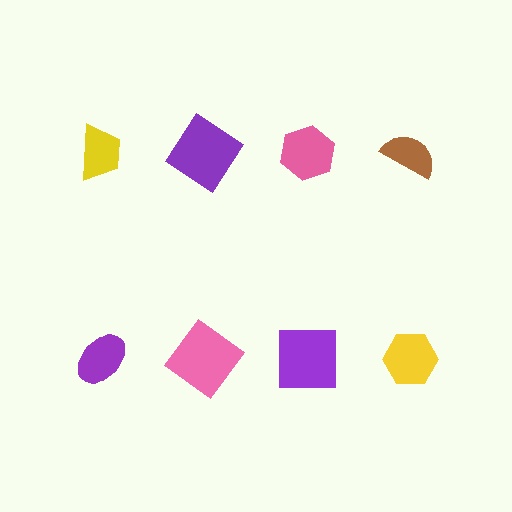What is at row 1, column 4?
A brown semicircle.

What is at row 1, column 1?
A yellow trapezoid.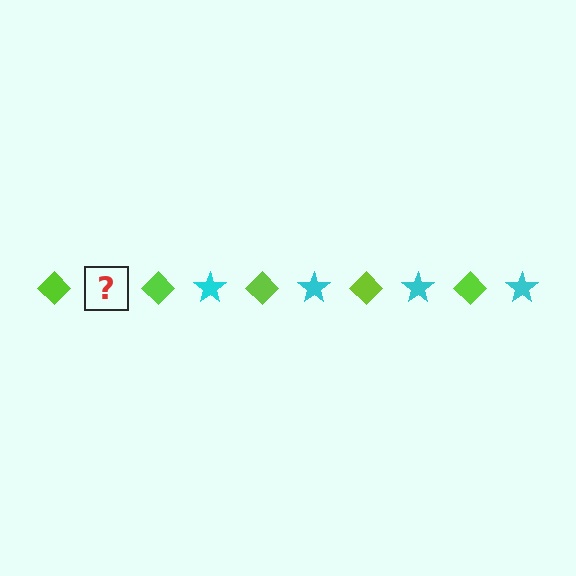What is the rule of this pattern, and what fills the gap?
The rule is that the pattern alternates between lime diamond and cyan star. The gap should be filled with a cyan star.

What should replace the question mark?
The question mark should be replaced with a cyan star.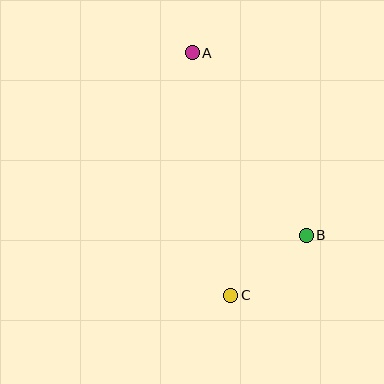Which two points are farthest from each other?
Points A and C are farthest from each other.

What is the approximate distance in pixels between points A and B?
The distance between A and B is approximately 216 pixels.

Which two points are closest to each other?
Points B and C are closest to each other.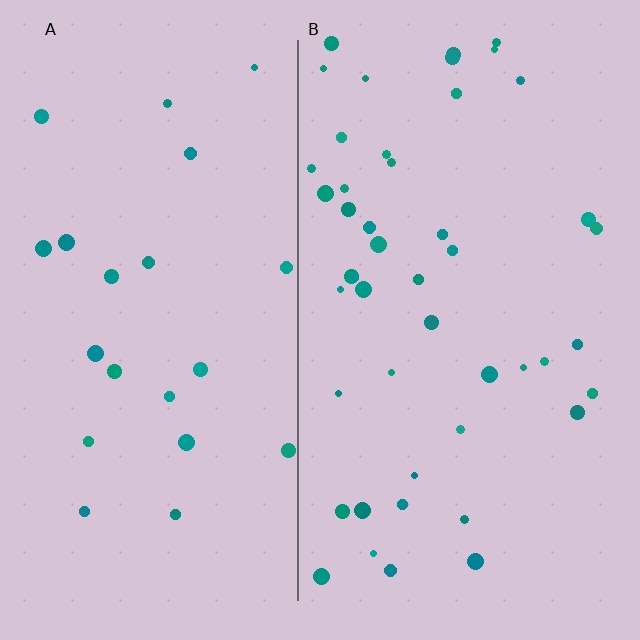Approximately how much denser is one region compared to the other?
Approximately 2.2× — region B over region A.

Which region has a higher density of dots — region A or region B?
B (the right).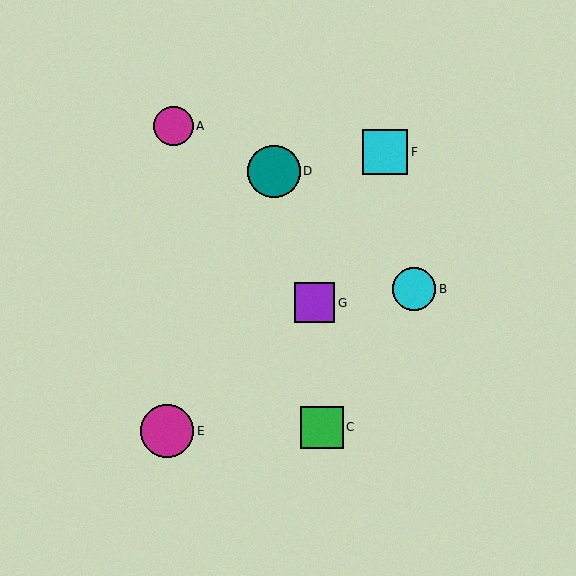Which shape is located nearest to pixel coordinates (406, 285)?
The cyan circle (labeled B) at (414, 289) is nearest to that location.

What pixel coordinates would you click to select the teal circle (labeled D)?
Click at (274, 171) to select the teal circle D.